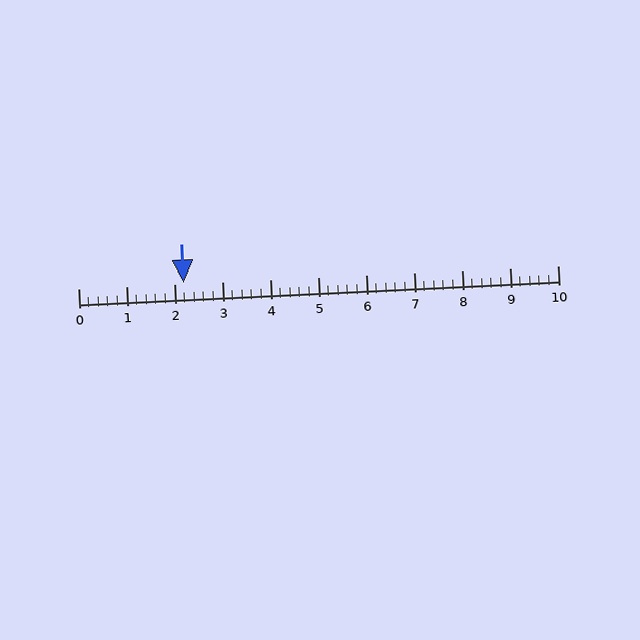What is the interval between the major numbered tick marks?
The major tick marks are spaced 1 units apart.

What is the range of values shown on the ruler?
The ruler shows values from 0 to 10.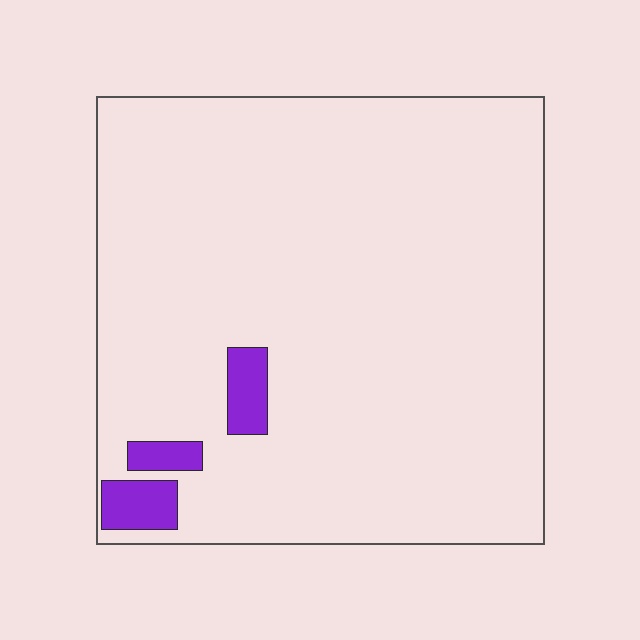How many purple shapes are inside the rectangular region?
3.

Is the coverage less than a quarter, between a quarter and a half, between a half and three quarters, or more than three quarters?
Less than a quarter.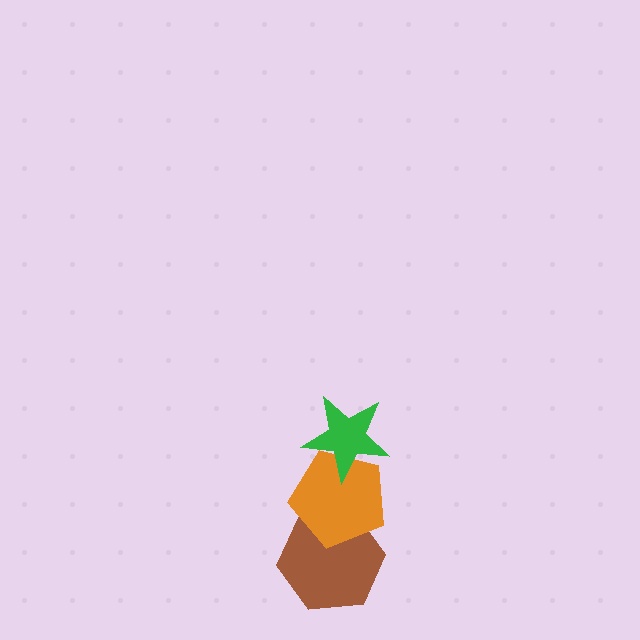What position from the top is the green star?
The green star is 1st from the top.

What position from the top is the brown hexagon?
The brown hexagon is 3rd from the top.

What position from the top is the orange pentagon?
The orange pentagon is 2nd from the top.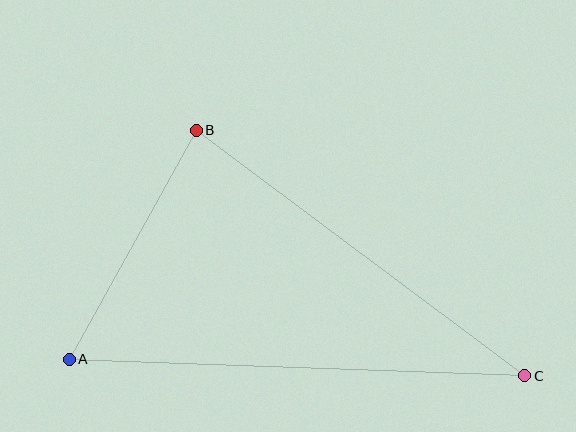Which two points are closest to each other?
Points A and B are closest to each other.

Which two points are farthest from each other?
Points A and C are farthest from each other.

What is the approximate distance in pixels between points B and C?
The distance between B and C is approximately 410 pixels.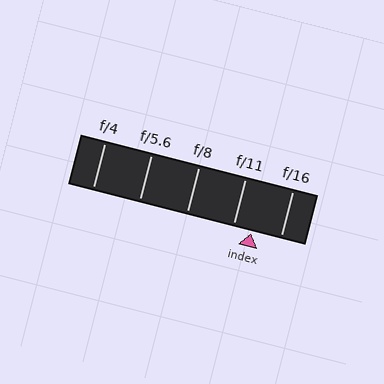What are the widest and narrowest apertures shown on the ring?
The widest aperture shown is f/4 and the narrowest is f/16.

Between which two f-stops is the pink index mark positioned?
The index mark is between f/11 and f/16.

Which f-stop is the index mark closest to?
The index mark is closest to f/11.